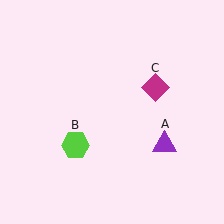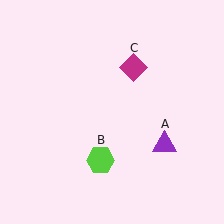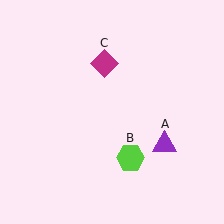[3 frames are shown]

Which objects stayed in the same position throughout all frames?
Purple triangle (object A) remained stationary.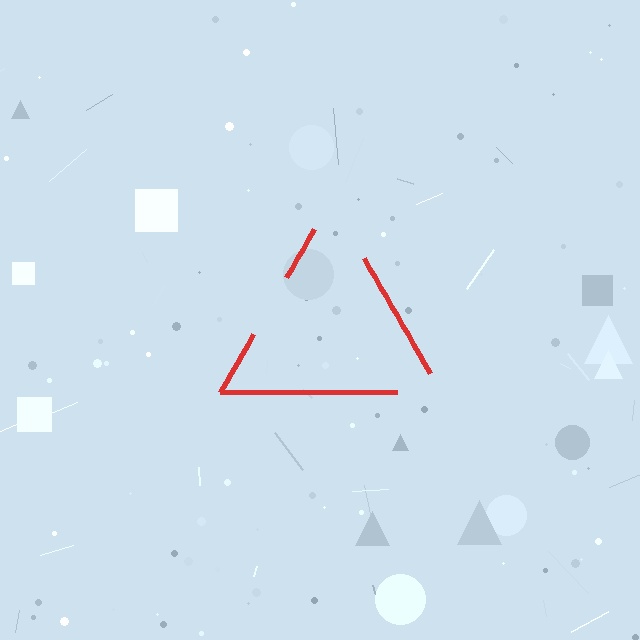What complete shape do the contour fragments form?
The contour fragments form a triangle.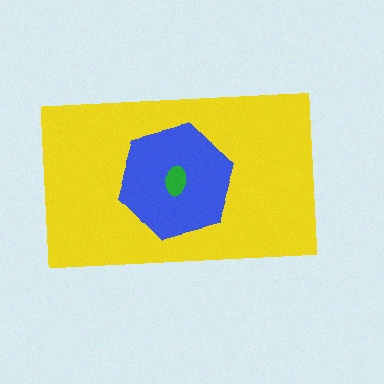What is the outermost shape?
The yellow rectangle.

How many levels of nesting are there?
3.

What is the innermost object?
The green ellipse.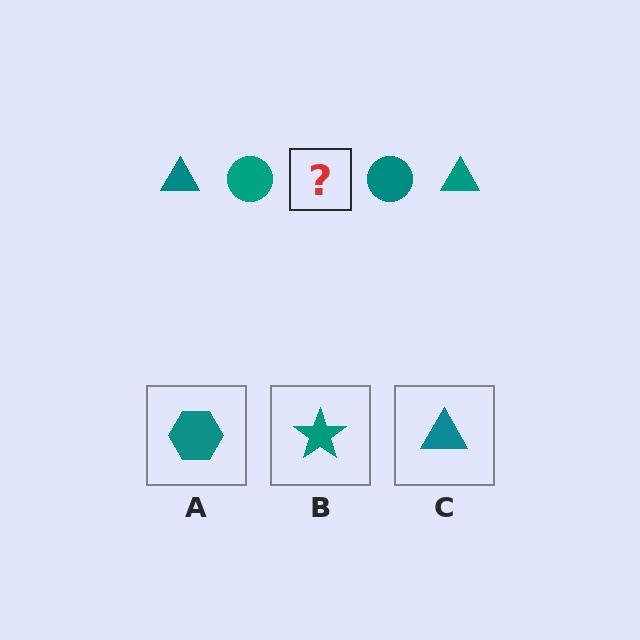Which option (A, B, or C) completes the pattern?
C.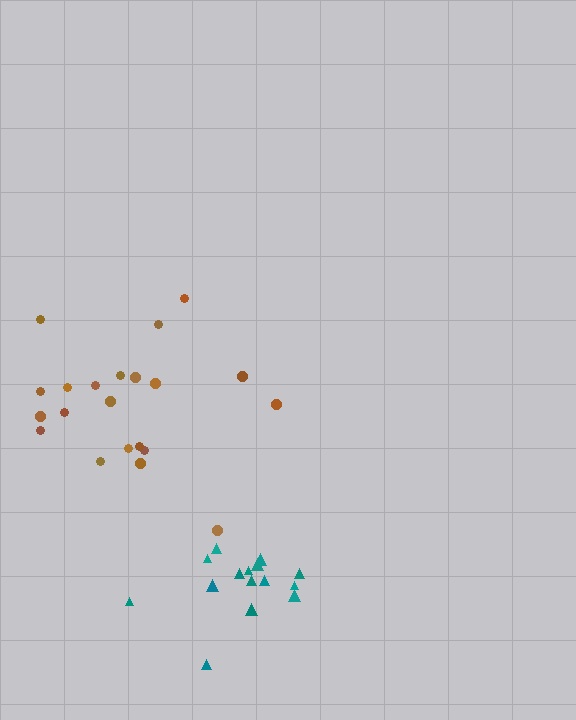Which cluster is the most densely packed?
Teal.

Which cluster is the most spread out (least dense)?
Brown.